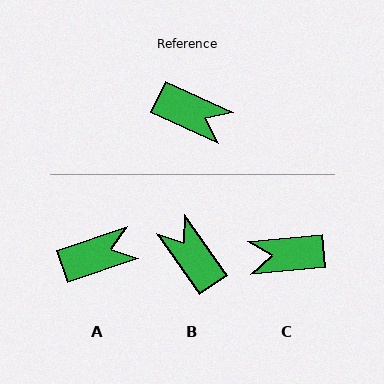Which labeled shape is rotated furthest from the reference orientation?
B, about 150 degrees away.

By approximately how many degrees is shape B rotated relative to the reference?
Approximately 150 degrees counter-clockwise.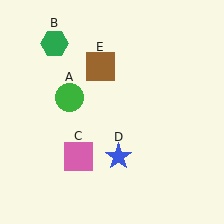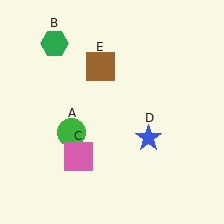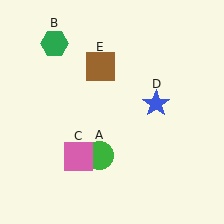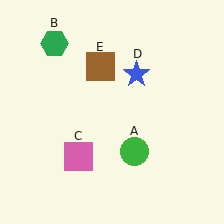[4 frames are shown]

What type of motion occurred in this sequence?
The green circle (object A), blue star (object D) rotated counterclockwise around the center of the scene.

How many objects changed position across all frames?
2 objects changed position: green circle (object A), blue star (object D).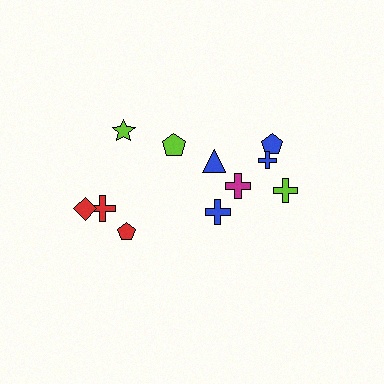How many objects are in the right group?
There are 7 objects.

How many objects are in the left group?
There are 4 objects.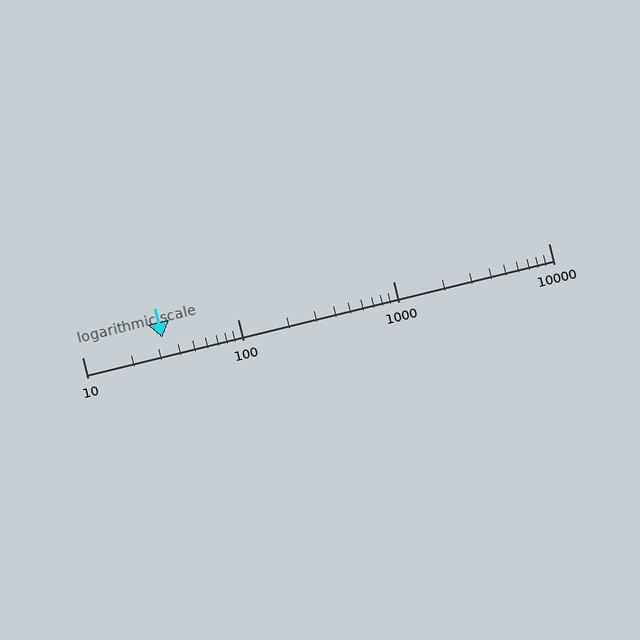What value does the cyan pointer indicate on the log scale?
The pointer indicates approximately 33.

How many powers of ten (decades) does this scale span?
The scale spans 3 decades, from 10 to 10000.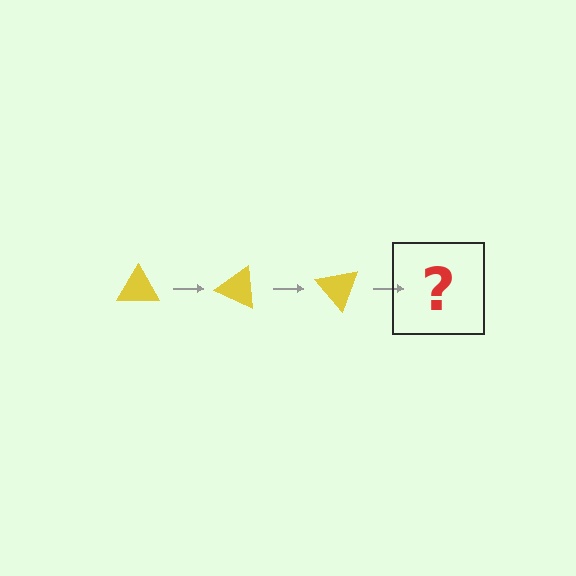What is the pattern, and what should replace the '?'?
The pattern is that the triangle rotates 25 degrees each step. The '?' should be a yellow triangle rotated 75 degrees.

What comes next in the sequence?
The next element should be a yellow triangle rotated 75 degrees.